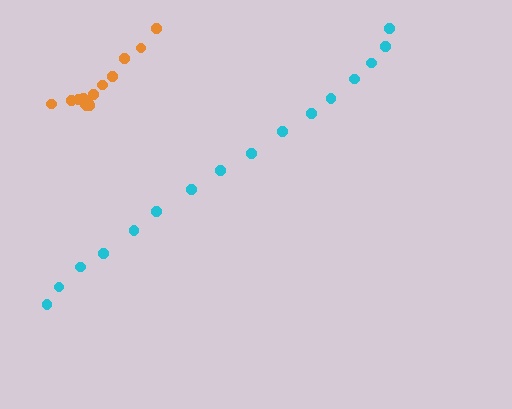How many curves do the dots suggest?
There are 2 distinct paths.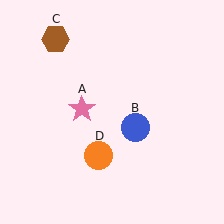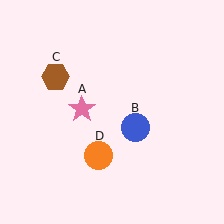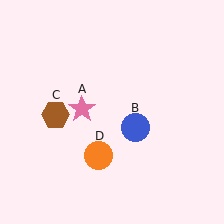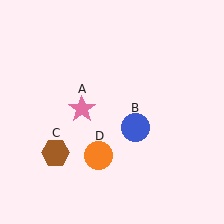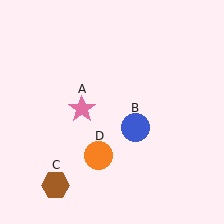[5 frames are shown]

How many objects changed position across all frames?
1 object changed position: brown hexagon (object C).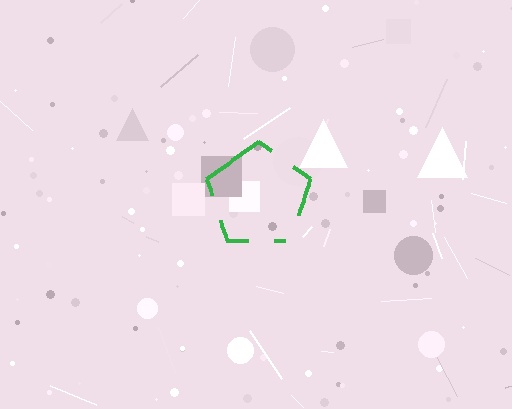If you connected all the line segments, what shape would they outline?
They would outline a pentagon.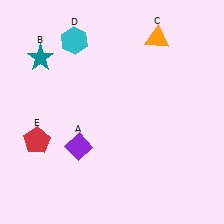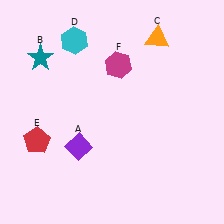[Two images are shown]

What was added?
A magenta hexagon (F) was added in Image 2.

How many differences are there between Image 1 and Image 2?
There is 1 difference between the two images.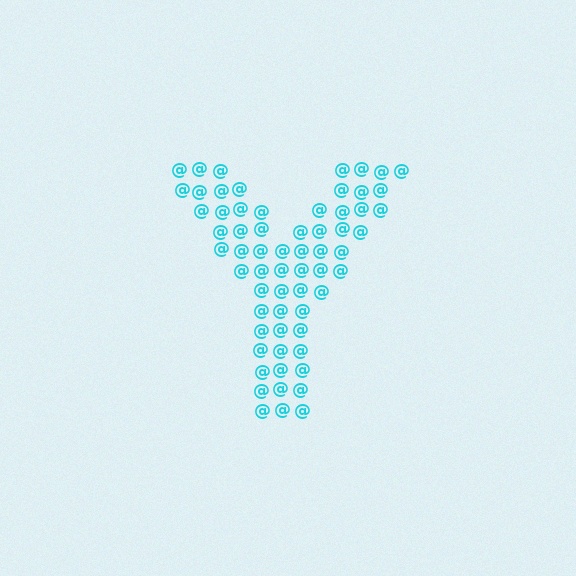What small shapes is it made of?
It is made of small at signs.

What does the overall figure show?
The overall figure shows the letter Y.